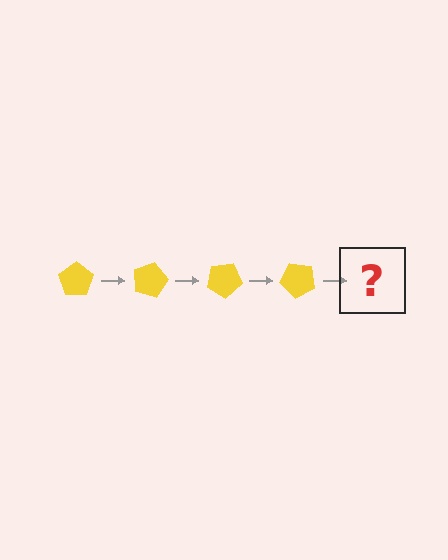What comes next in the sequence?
The next element should be a yellow pentagon rotated 60 degrees.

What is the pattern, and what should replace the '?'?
The pattern is that the pentagon rotates 15 degrees each step. The '?' should be a yellow pentagon rotated 60 degrees.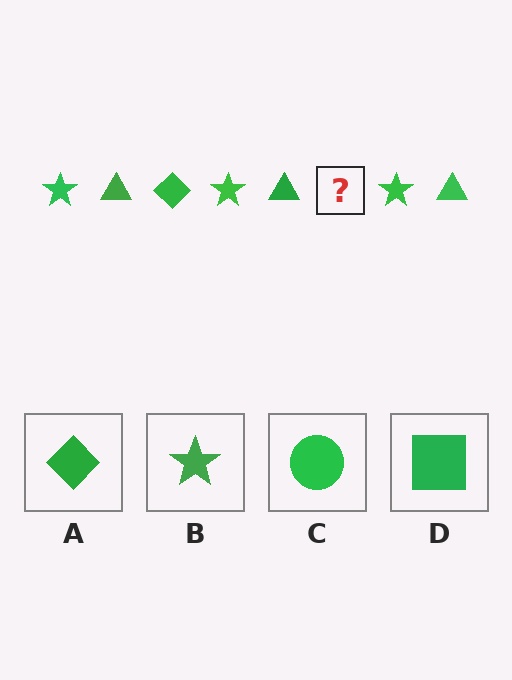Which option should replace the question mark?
Option A.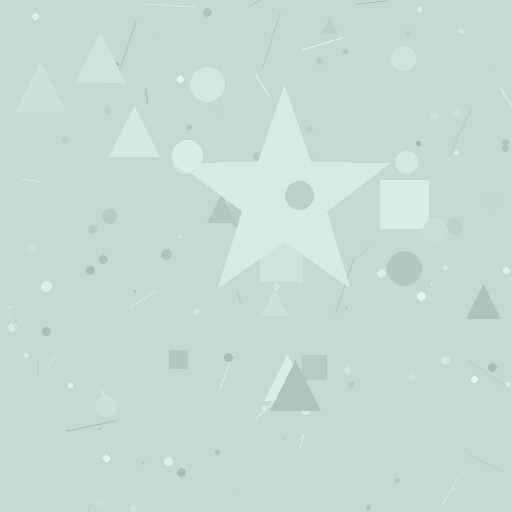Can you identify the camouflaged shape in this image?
The camouflaged shape is a star.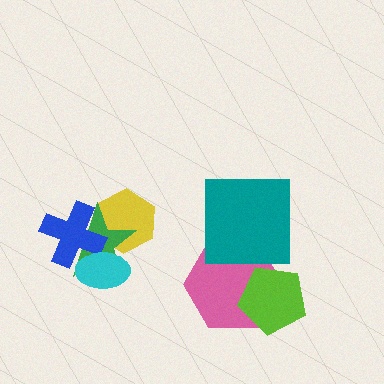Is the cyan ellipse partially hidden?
No, no other shape covers it.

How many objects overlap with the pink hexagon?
2 objects overlap with the pink hexagon.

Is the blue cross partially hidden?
Yes, it is partially covered by another shape.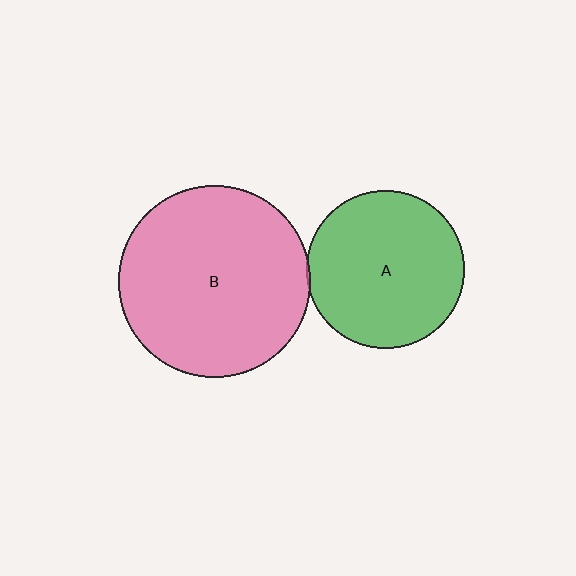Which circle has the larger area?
Circle B (pink).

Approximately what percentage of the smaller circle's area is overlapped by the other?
Approximately 5%.